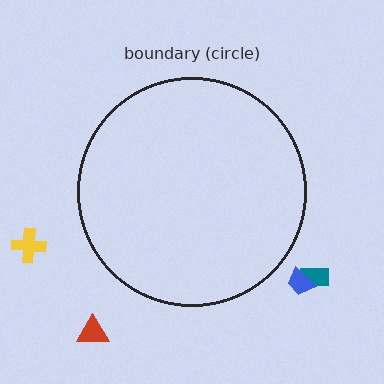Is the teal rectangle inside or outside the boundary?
Outside.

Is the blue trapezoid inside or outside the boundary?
Outside.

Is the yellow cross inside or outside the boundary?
Outside.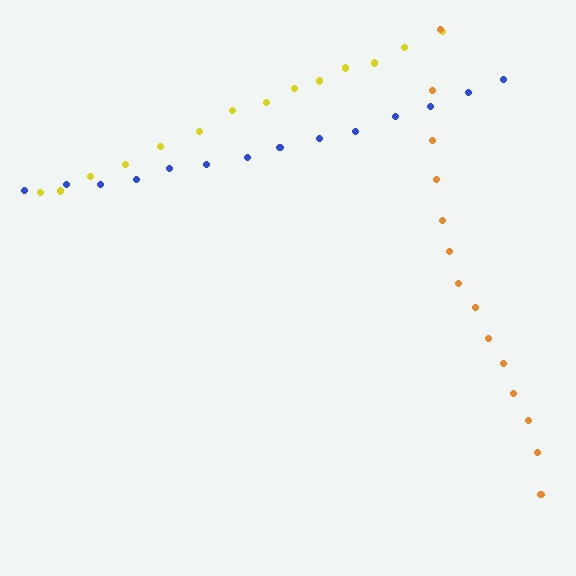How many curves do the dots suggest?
There are 3 distinct paths.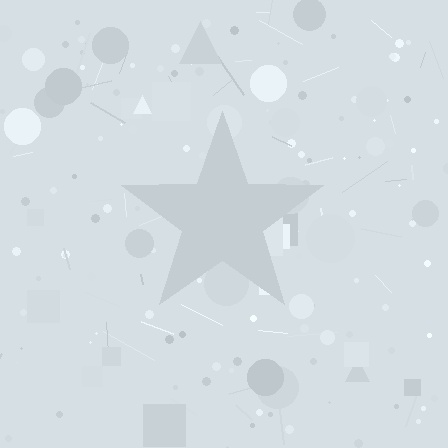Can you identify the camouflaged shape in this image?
The camouflaged shape is a star.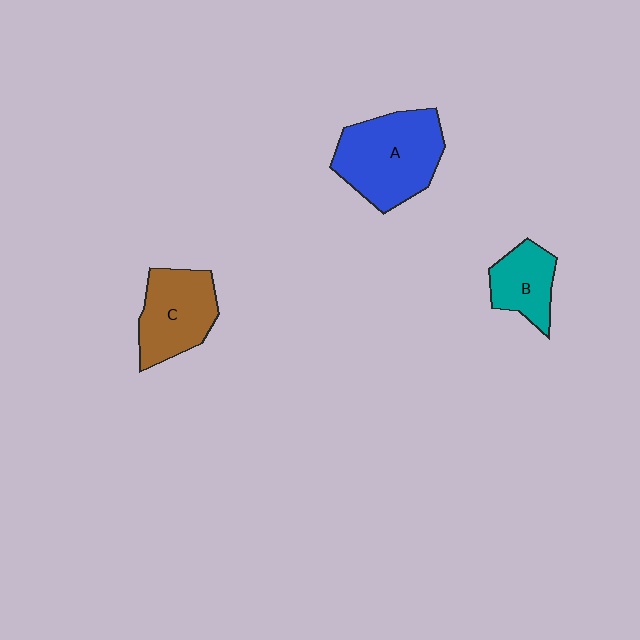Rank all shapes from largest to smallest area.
From largest to smallest: A (blue), C (brown), B (teal).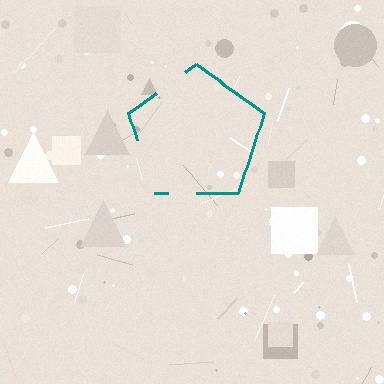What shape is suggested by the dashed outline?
The dashed outline suggests a pentagon.